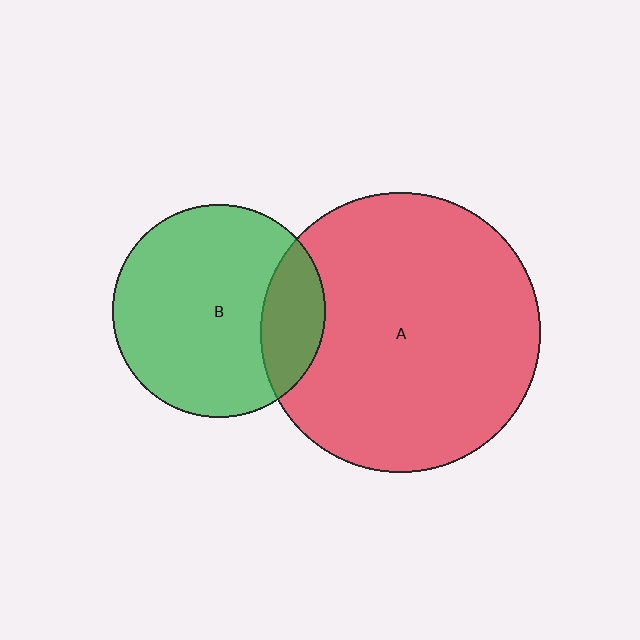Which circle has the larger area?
Circle A (red).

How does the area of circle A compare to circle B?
Approximately 1.7 times.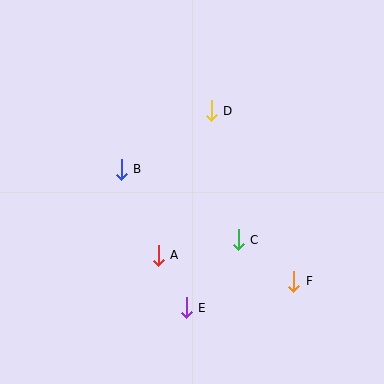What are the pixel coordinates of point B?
Point B is at (121, 169).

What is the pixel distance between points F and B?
The distance between F and B is 206 pixels.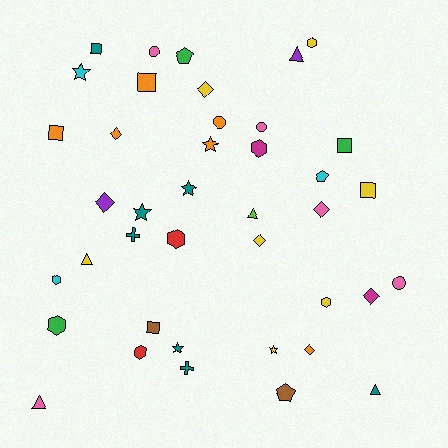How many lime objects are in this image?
There is 1 lime object.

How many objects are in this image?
There are 40 objects.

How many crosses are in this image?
There are 2 crosses.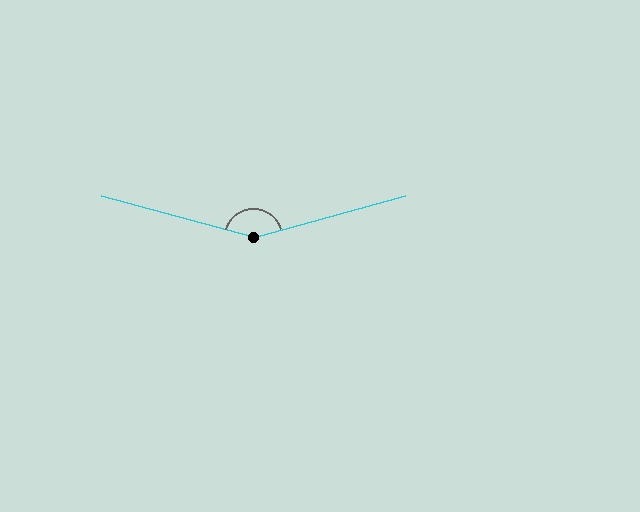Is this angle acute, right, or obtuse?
It is obtuse.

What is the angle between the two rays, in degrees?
Approximately 150 degrees.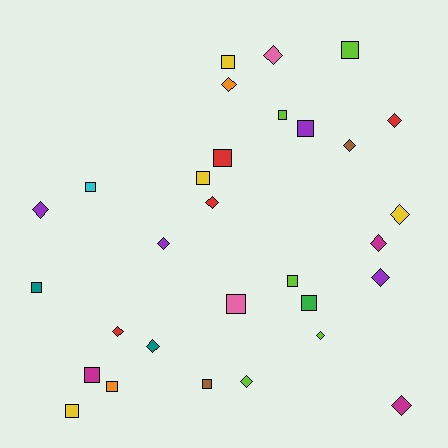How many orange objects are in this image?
There are 2 orange objects.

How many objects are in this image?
There are 30 objects.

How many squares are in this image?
There are 15 squares.